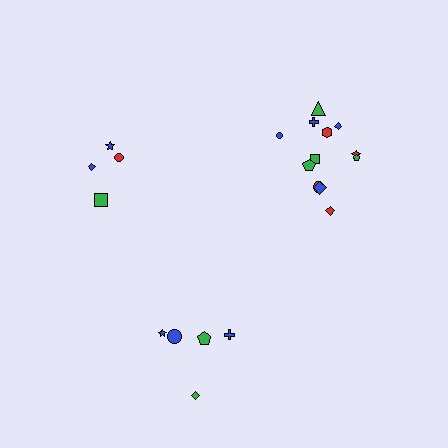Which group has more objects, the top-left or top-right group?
The top-right group.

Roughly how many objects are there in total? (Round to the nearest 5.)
Roughly 20 objects in total.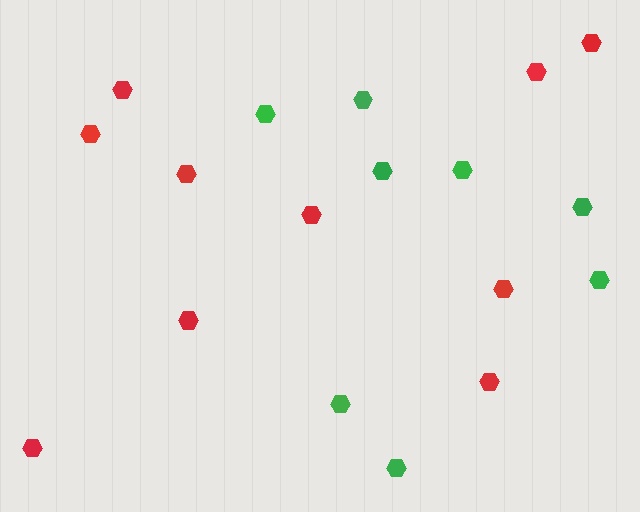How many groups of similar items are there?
There are 2 groups: one group of green hexagons (8) and one group of red hexagons (10).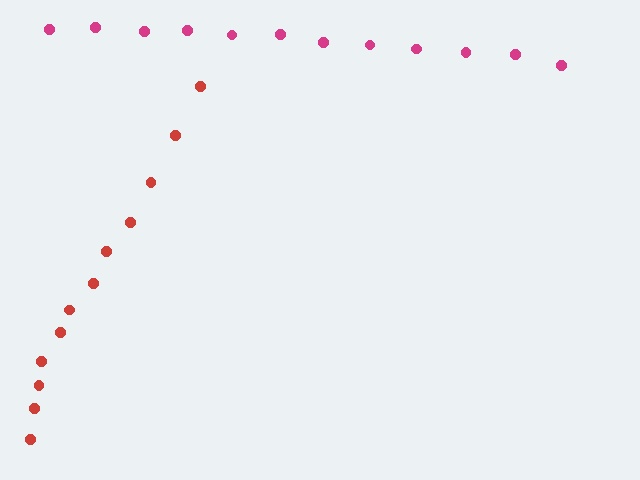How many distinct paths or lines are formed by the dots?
There are 2 distinct paths.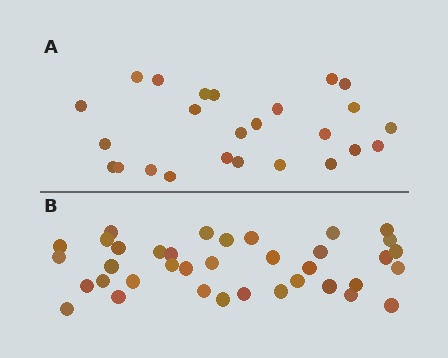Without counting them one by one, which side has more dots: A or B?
Region B (the bottom region) has more dots.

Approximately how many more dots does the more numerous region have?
Region B has roughly 12 or so more dots than region A.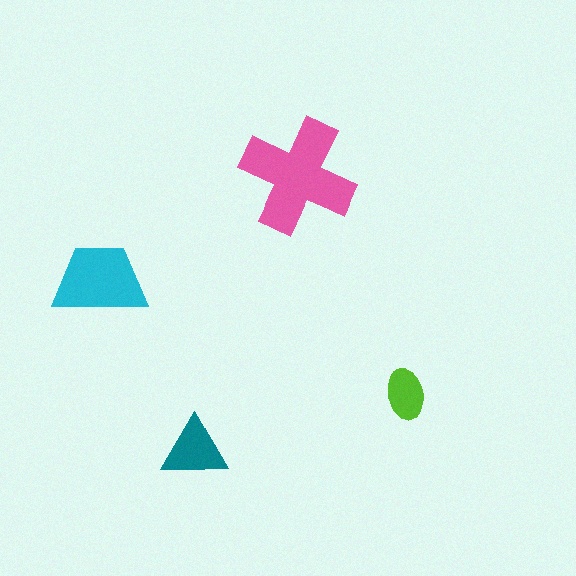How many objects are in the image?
There are 4 objects in the image.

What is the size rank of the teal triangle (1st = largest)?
3rd.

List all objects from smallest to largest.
The lime ellipse, the teal triangle, the cyan trapezoid, the pink cross.